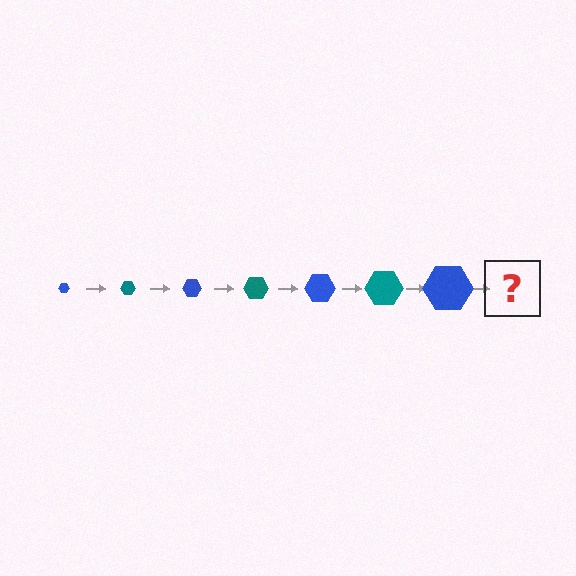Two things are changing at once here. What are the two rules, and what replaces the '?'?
The two rules are that the hexagon grows larger each step and the color cycles through blue and teal. The '?' should be a teal hexagon, larger than the previous one.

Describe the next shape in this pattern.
It should be a teal hexagon, larger than the previous one.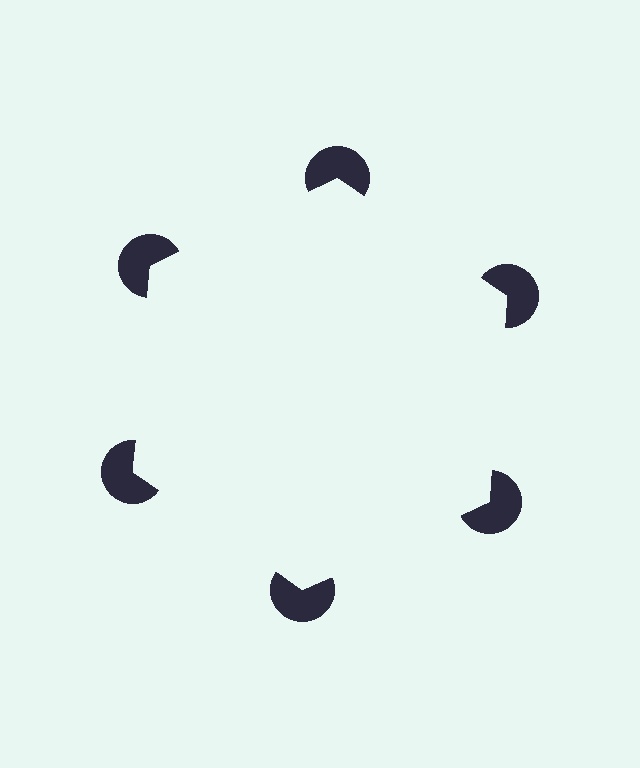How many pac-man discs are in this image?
There are 6 — one at each vertex of the illusory hexagon.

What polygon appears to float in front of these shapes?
An illusory hexagon — its edges are inferred from the aligned wedge cuts in the pac-man discs, not physically drawn.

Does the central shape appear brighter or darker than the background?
It typically appears slightly brighter than the background, even though no actual brightness change is drawn.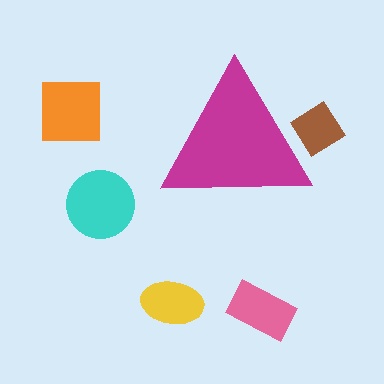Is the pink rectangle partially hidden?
No, the pink rectangle is fully visible.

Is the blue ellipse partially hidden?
No, the blue ellipse is fully visible.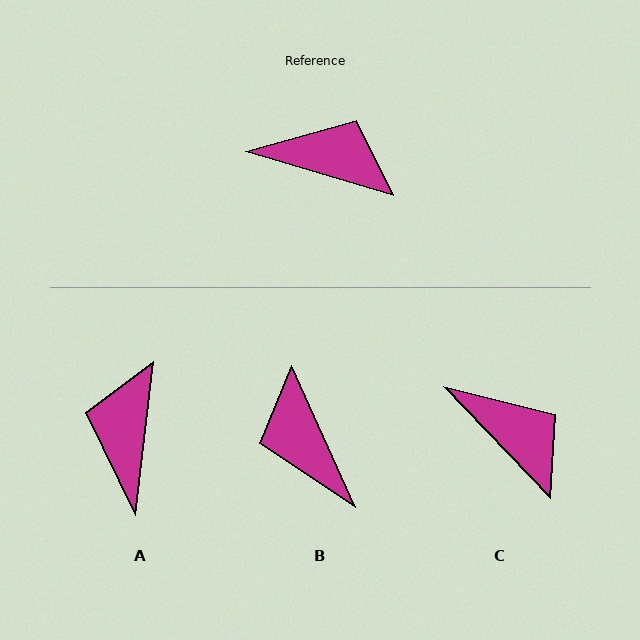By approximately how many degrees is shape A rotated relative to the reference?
Approximately 100 degrees counter-clockwise.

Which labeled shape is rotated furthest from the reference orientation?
B, about 131 degrees away.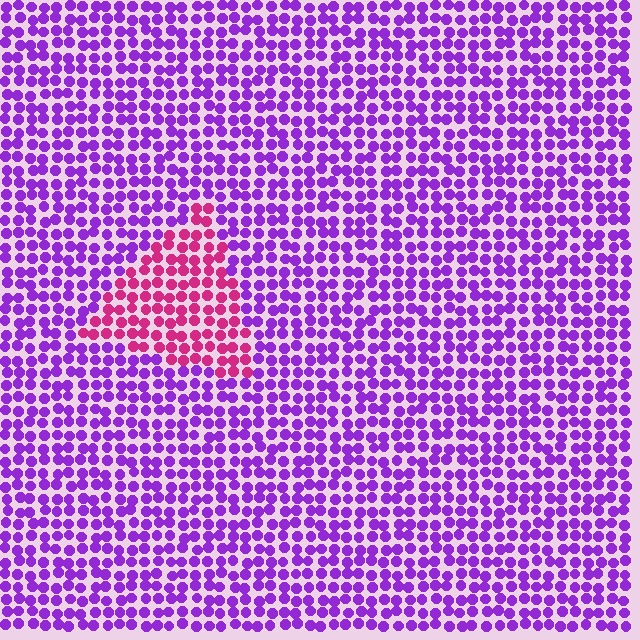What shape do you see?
I see a triangle.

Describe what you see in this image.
The image is filled with small purple elements in a uniform arrangement. A triangle-shaped region is visible where the elements are tinted to a slightly different hue, forming a subtle color boundary.